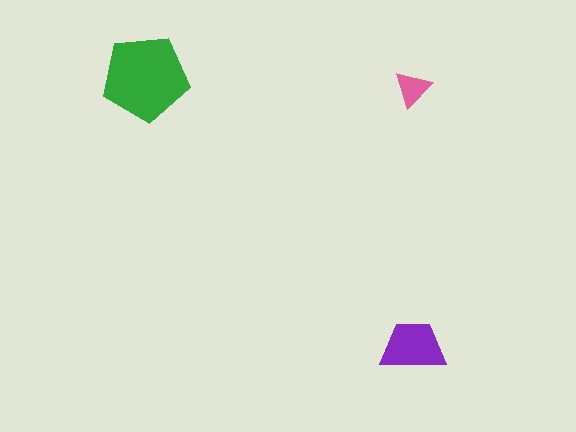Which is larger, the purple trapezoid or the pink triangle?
The purple trapezoid.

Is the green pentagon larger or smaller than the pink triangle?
Larger.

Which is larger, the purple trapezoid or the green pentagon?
The green pentagon.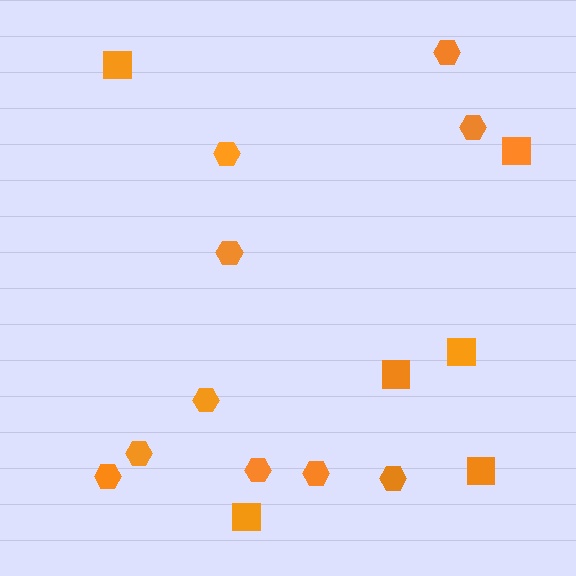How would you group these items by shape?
There are 2 groups: one group of hexagons (10) and one group of squares (6).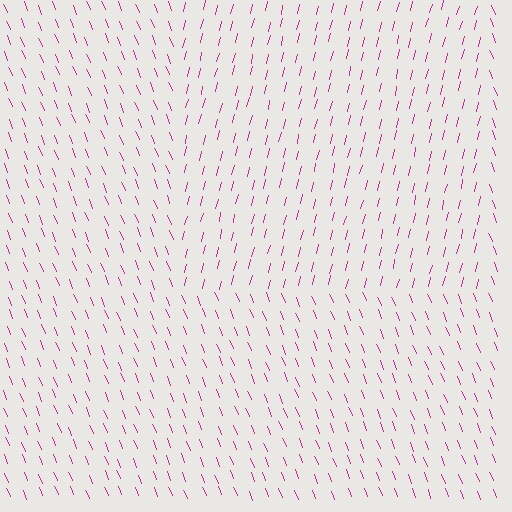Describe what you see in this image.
The image is filled with small magenta line segments. A rectangle region in the image has lines oriented differently from the surrounding lines, creating a visible texture boundary.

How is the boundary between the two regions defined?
The boundary is defined purely by a change in line orientation (approximately 35 degrees difference). All lines are the same color and thickness.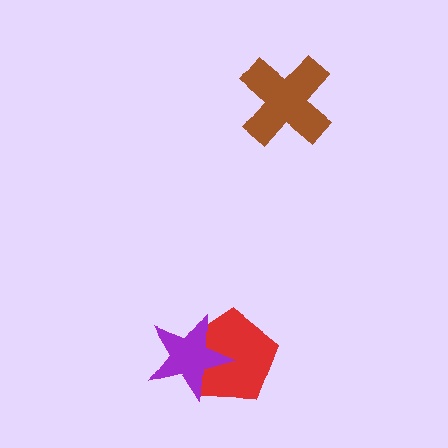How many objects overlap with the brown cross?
0 objects overlap with the brown cross.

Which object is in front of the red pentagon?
The purple star is in front of the red pentagon.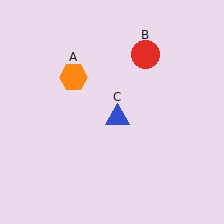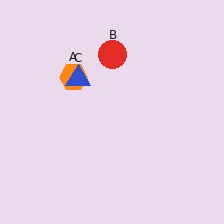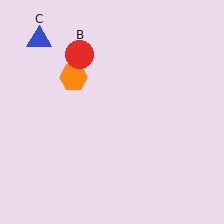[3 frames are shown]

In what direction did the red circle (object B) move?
The red circle (object B) moved left.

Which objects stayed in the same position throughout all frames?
Orange hexagon (object A) remained stationary.